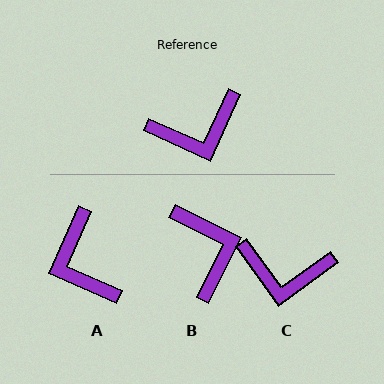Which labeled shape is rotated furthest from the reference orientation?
A, about 89 degrees away.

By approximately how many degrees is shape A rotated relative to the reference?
Approximately 89 degrees clockwise.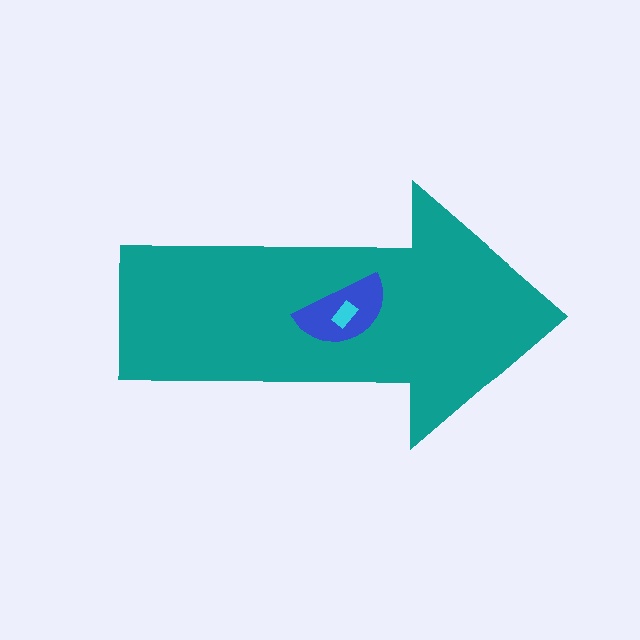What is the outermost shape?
The teal arrow.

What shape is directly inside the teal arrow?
The blue semicircle.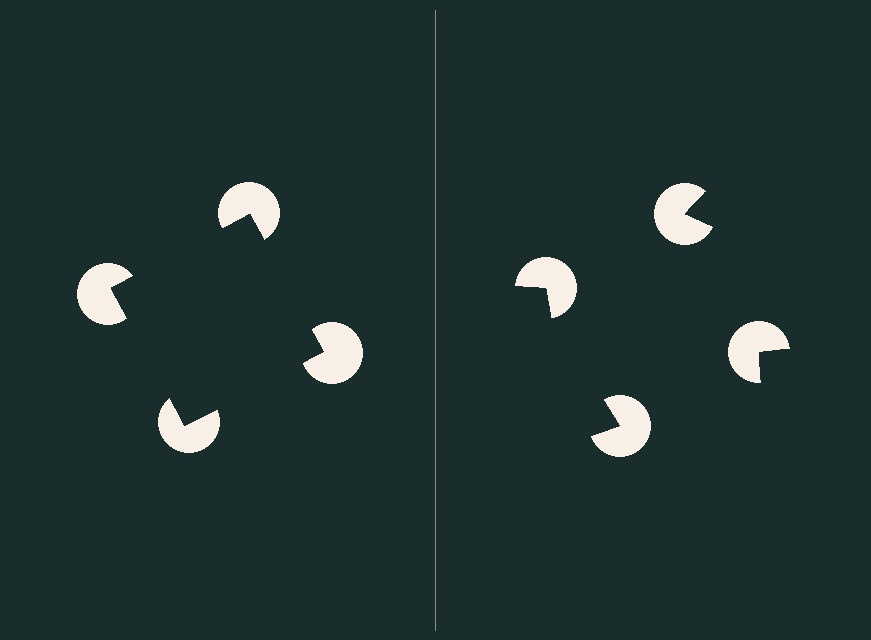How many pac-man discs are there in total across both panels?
8 — 4 on each side.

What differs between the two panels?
The pac-man discs are positioned identically on both sides; only the wedge orientations differ. On the left they align to a square; on the right they are misaligned.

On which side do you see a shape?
An illusory square appears on the left side. On the right side the wedge cuts are rotated, so no coherent shape forms.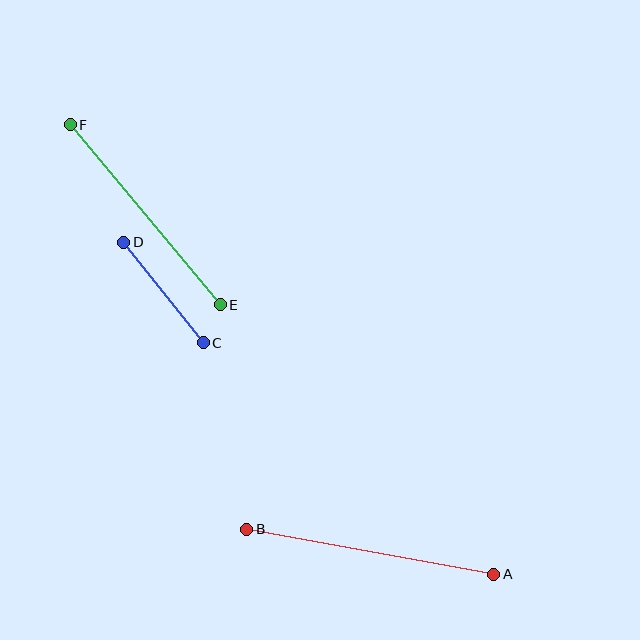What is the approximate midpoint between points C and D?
The midpoint is at approximately (164, 292) pixels.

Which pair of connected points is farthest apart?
Points A and B are farthest apart.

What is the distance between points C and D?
The distance is approximately 128 pixels.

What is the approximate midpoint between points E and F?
The midpoint is at approximately (145, 215) pixels.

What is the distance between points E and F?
The distance is approximately 234 pixels.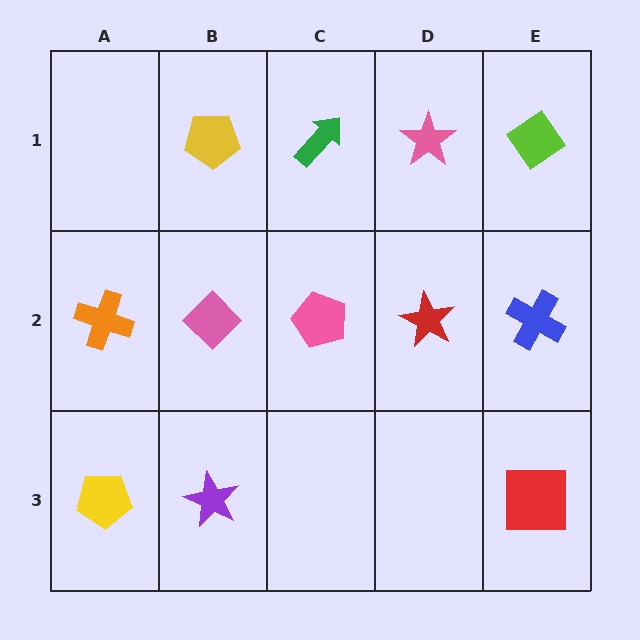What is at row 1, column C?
A green arrow.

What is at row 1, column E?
A lime diamond.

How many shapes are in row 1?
4 shapes.